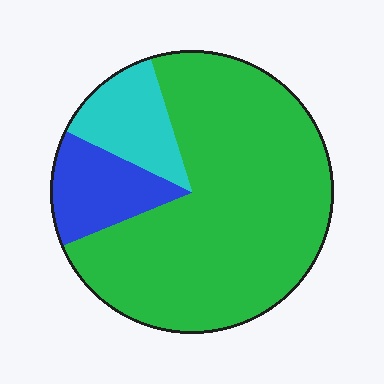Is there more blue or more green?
Green.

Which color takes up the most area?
Green, at roughly 75%.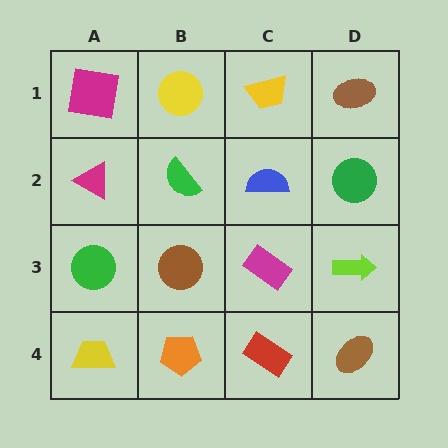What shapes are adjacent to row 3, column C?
A blue semicircle (row 2, column C), a red rectangle (row 4, column C), a brown circle (row 3, column B), a lime arrow (row 3, column D).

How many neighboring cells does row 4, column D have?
2.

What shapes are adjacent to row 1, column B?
A green semicircle (row 2, column B), a magenta square (row 1, column A), a yellow trapezoid (row 1, column C).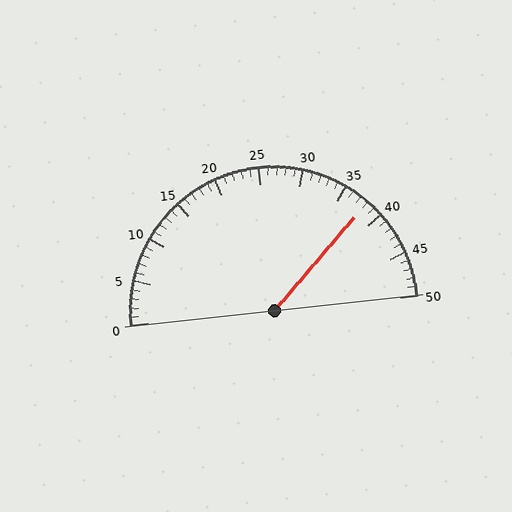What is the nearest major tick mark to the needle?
The nearest major tick mark is 40.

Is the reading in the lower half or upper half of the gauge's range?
The reading is in the upper half of the range (0 to 50).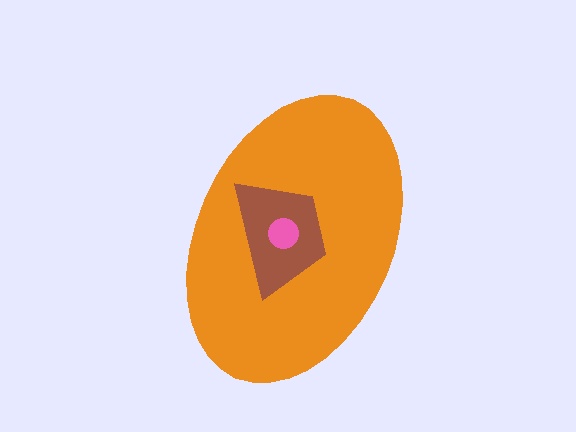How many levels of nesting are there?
3.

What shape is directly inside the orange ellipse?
The brown trapezoid.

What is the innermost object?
The pink circle.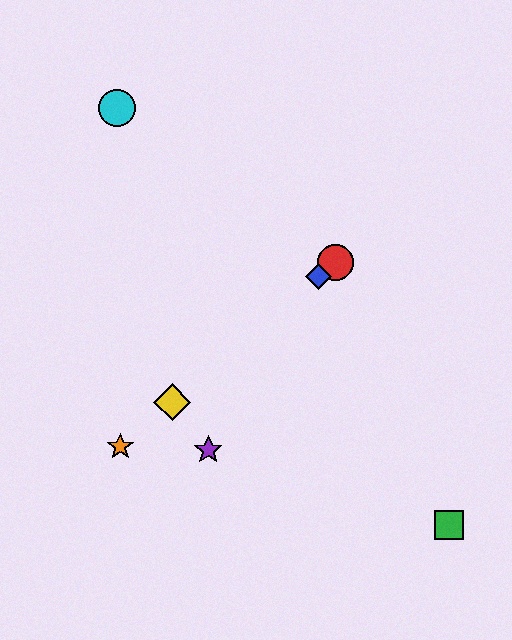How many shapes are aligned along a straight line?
4 shapes (the red circle, the blue diamond, the yellow diamond, the orange star) are aligned along a straight line.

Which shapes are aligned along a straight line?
The red circle, the blue diamond, the yellow diamond, the orange star are aligned along a straight line.